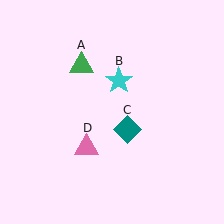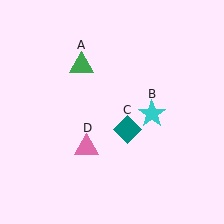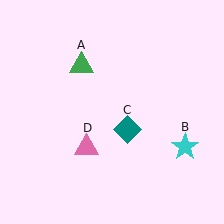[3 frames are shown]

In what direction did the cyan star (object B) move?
The cyan star (object B) moved down and to the right.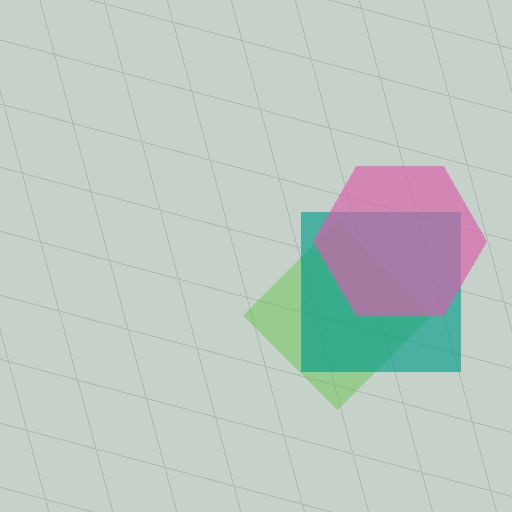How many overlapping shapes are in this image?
There are 3 overlapping shapes in the image.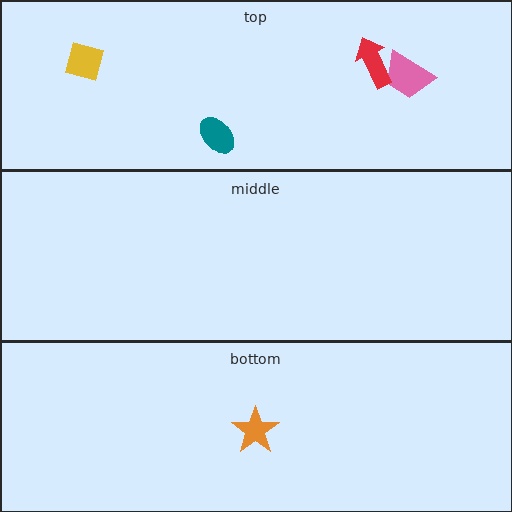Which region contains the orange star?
The bottom region.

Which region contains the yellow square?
The top region.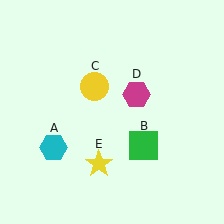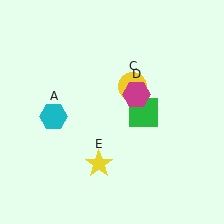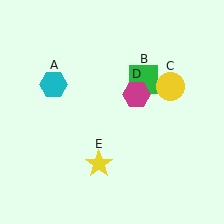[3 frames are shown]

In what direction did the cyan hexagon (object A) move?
The cyan hexagon (object A) moved up.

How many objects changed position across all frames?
3 objects changed position: cyan hexagon (object A), green square (object B), yellow circle (object C).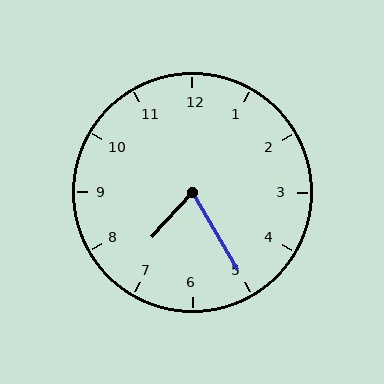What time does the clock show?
7:25.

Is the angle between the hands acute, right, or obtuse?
It is acute.